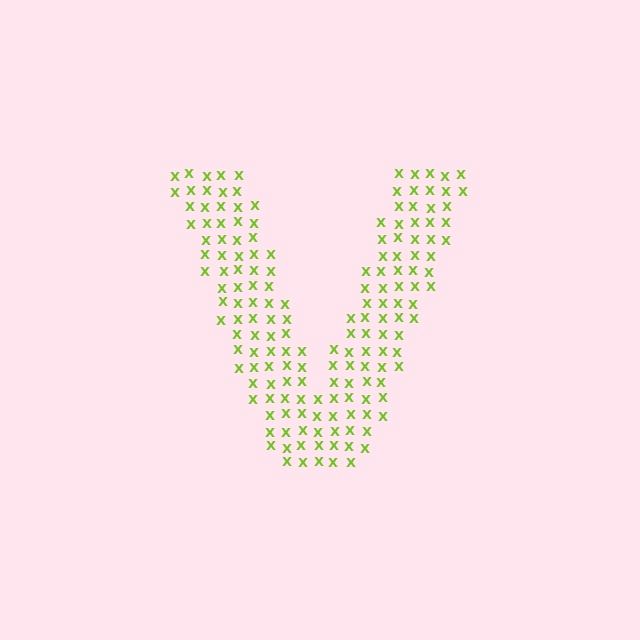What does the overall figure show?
The overall figure shows the letter V.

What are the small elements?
The small elements are letter X's.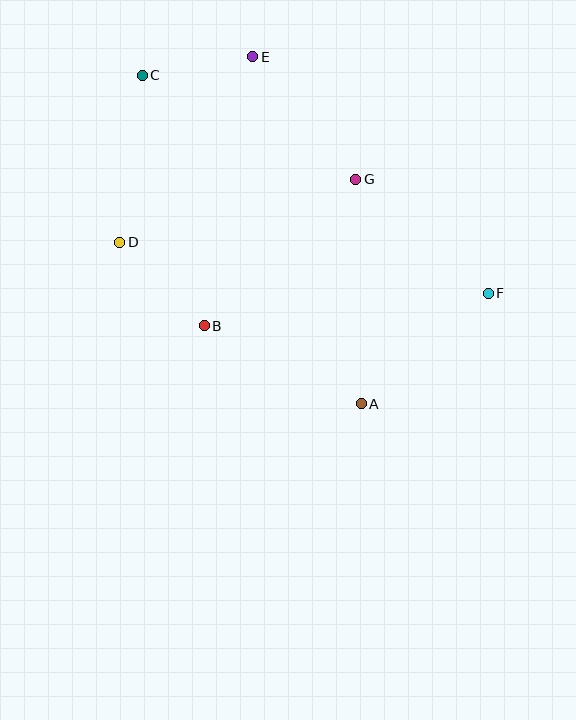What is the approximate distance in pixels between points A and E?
The distance between A and E is approximately 364 pixels.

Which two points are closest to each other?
Points C and E are closest to each other.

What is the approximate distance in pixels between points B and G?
The distance between B and G is approximately 211 pixels.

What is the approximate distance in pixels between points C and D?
The distance between C and D is approximately 169 pixels.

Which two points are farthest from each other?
Points C and F are farthest from each other.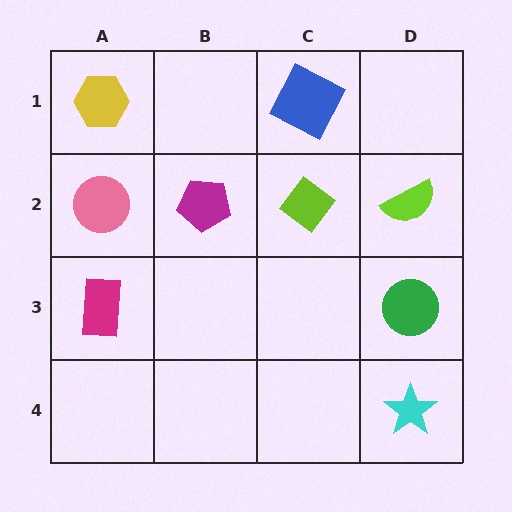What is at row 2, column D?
A lime semicircle.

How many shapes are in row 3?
2 shapes.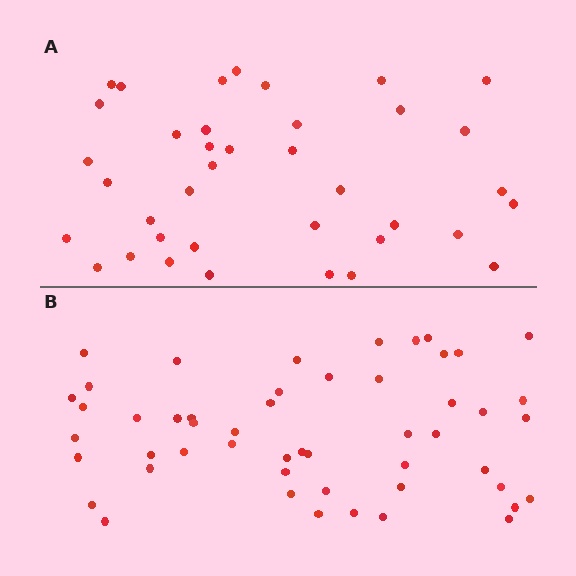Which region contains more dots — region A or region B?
Region B (the bottom region) has more dots.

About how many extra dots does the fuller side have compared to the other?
Region B has approximately 15 more dots than region A.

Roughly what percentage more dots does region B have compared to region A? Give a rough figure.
About 35% more.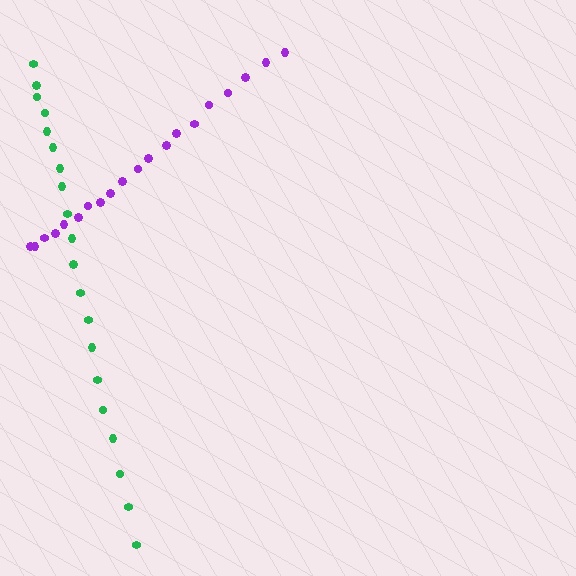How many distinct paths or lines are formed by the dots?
There are 2 distinct paths.